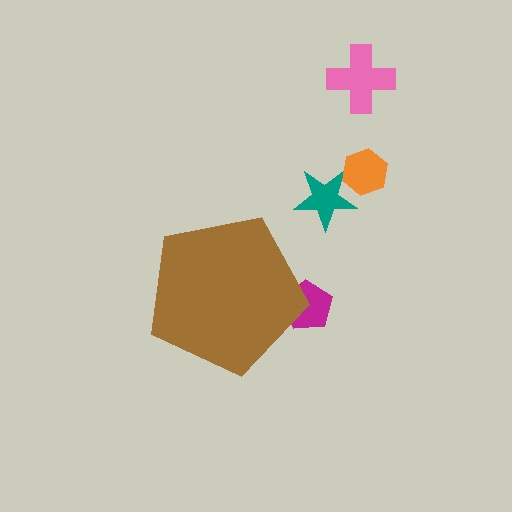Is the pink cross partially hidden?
No, the pink cross is fully visible.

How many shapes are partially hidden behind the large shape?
1 shape is partially hidden.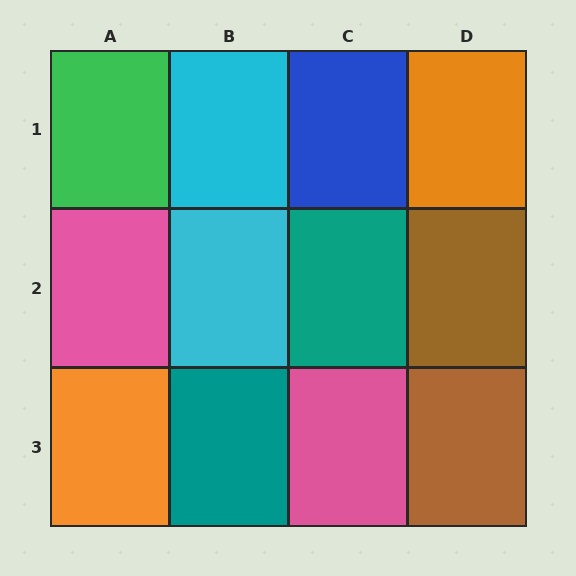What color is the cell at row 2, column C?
Teal.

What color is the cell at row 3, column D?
Brown.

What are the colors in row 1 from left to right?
Green, cyan, blue, orange.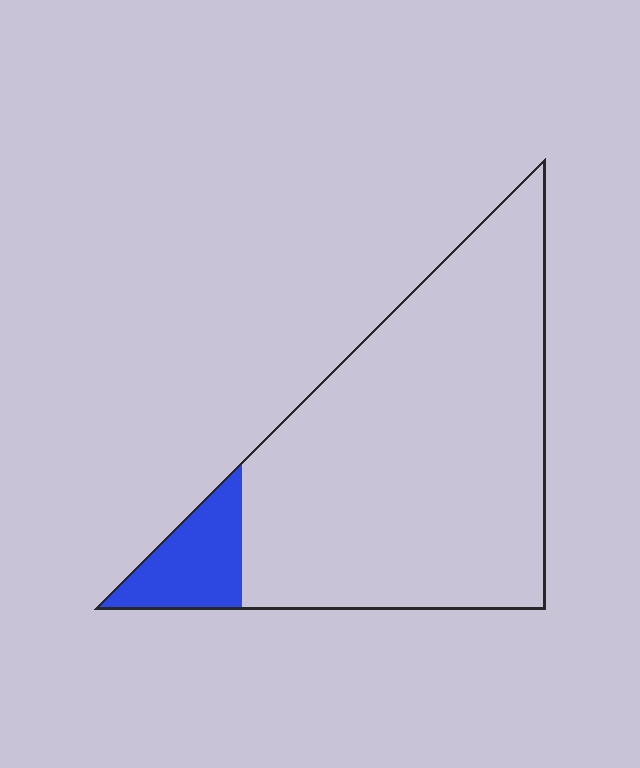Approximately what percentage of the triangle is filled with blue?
Approximately 10%.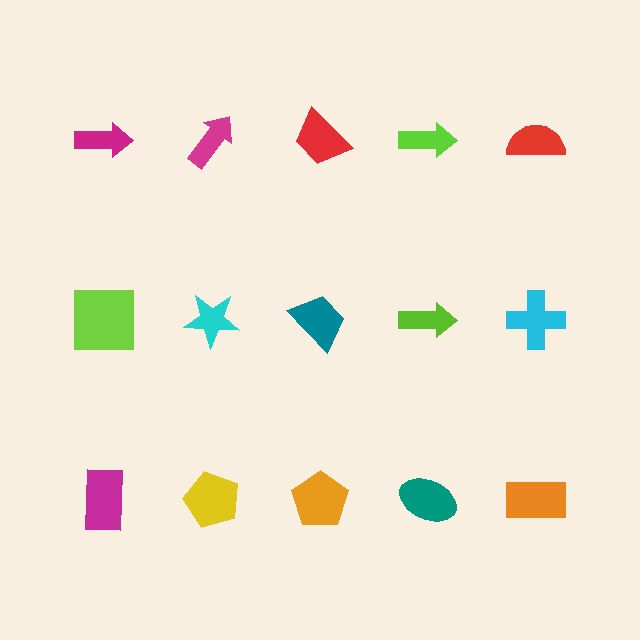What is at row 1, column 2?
A magenta arrow.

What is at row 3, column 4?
A teal ellipse.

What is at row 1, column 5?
A red semicircle.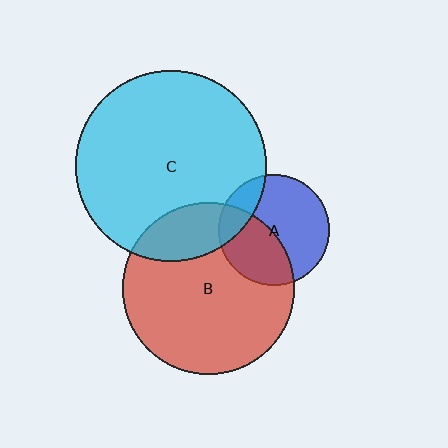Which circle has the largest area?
Circle C (cyan).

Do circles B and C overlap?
Yes.